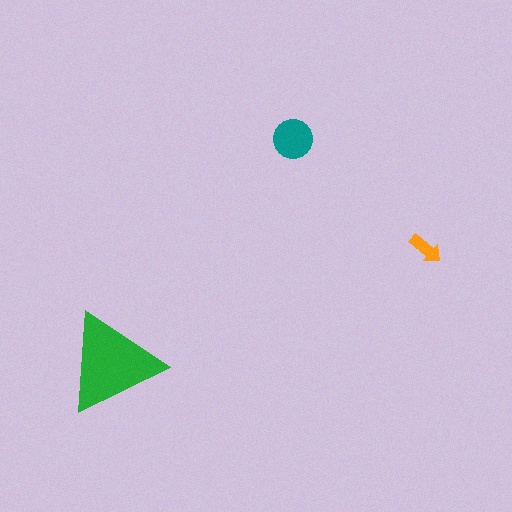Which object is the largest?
The green triangle.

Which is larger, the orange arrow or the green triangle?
The green triangle.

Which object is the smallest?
The orange arrow.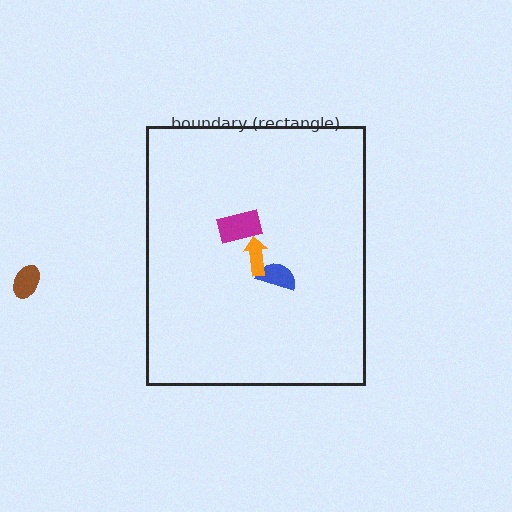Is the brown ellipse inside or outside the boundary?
Outside.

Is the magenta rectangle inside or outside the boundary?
Inside.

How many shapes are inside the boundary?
3 inside, 1 outside.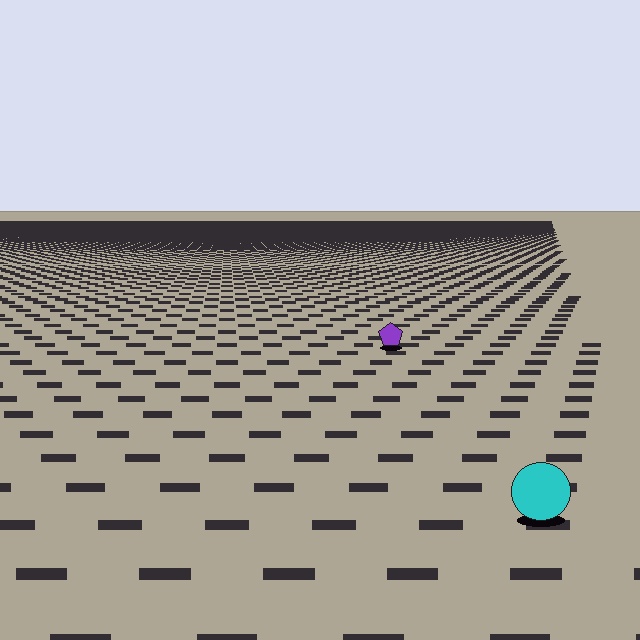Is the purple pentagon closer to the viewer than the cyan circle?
No. The cyan circle is closer — you can tell from the texture gradient: the ground texture is coarser near it.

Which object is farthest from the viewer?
The purple pentagon is farthest from the viewer. It appears smaller and the ground texture around it is denser.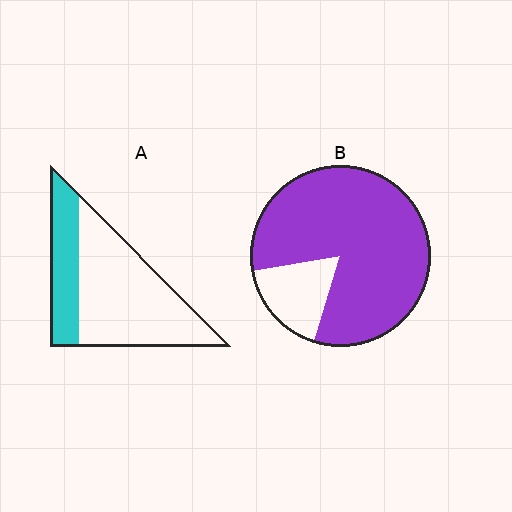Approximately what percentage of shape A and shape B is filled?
A is approximately 30% and B is approximately 85%.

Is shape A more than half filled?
No.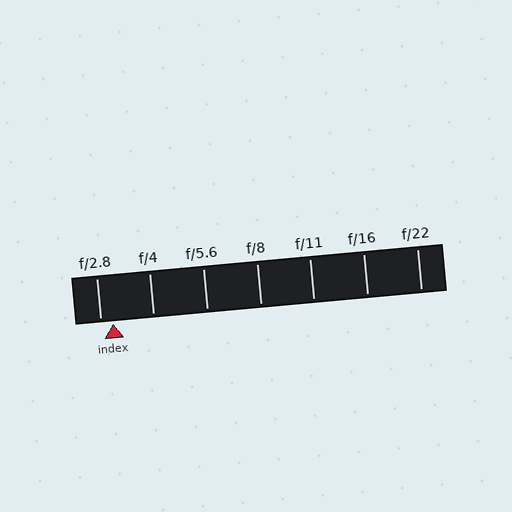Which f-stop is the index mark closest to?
The index mark is closest to f/2.8.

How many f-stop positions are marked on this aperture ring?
There are 7 f-stop positions marked.